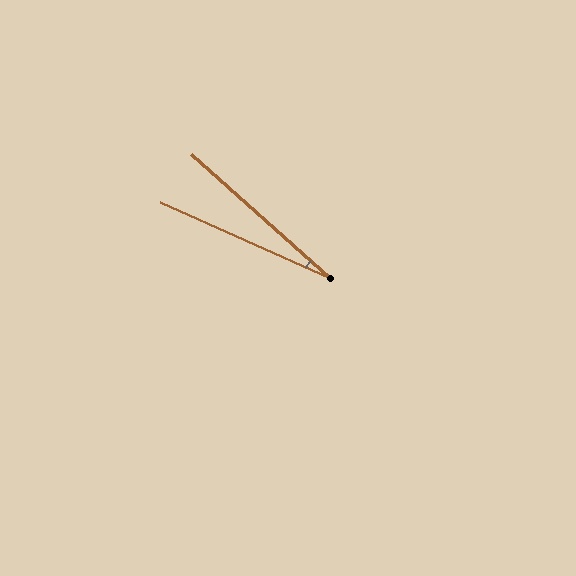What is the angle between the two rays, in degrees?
Approximately 18 degrees.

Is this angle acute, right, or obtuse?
It is acute.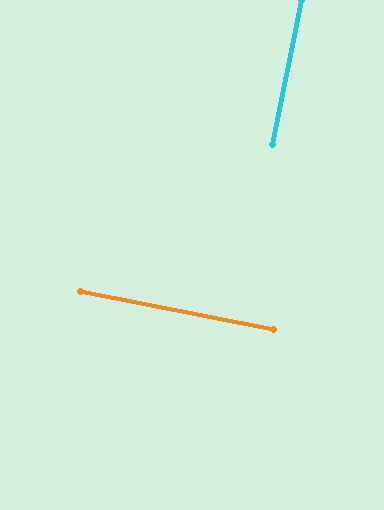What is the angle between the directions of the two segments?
Approximately 90 degrees.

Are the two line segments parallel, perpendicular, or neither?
Perpendicular — they meet at approximately 90°.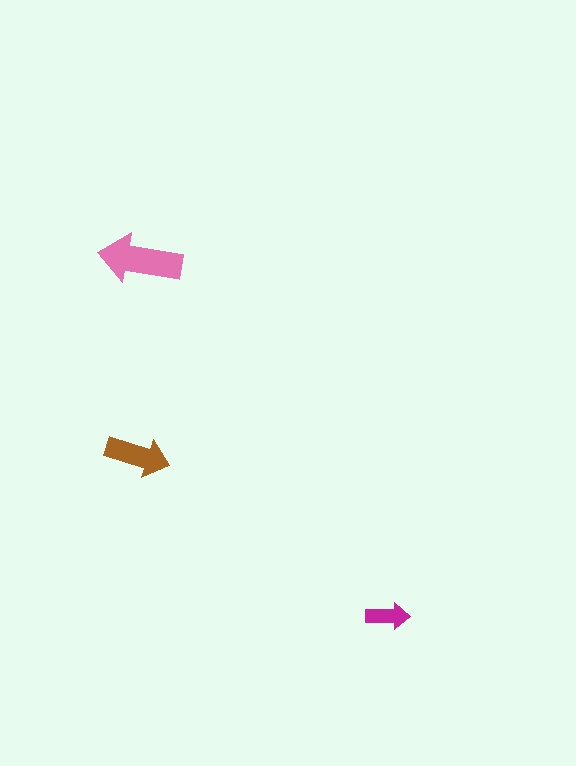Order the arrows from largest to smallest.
the pink one, the brown one, the magenta one.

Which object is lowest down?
The magenta arrow is bottommost.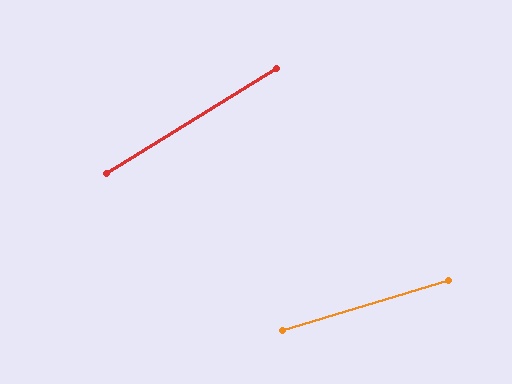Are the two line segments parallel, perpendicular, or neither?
Neither parallel nor perpendicular — they differ by about 15°.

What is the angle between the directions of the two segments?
Approximately 15 degrees.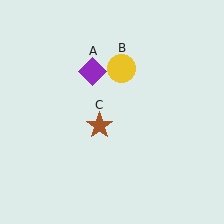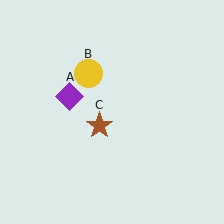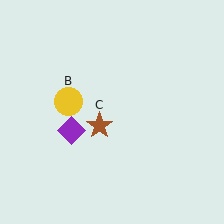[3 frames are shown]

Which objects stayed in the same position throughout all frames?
Brown star (object C) remained stationary.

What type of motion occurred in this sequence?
The purple diamond (object A), yellow circle (object B) rotated counterclockwise around the center of the scene.